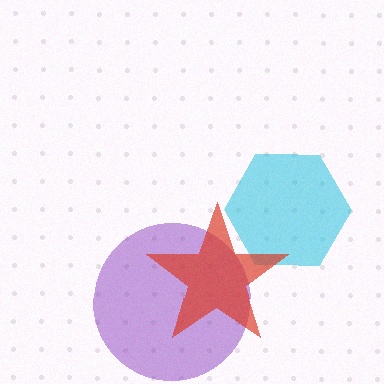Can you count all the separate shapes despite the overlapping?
Yes, there are 3 separate shapes.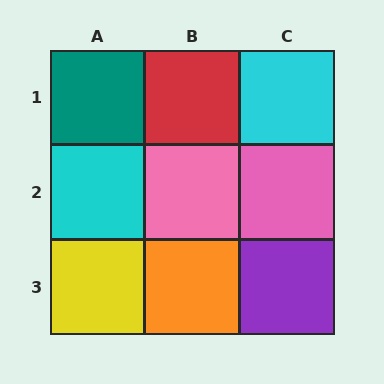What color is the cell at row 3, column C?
Purple.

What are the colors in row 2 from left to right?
Cyan, pink, pink.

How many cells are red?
1 cell is red.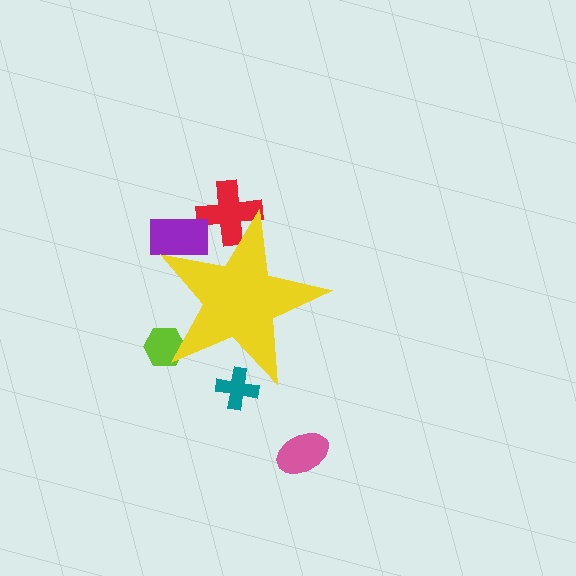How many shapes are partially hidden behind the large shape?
4 shapes are partially hidden.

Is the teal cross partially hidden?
Yes, the teal cross is partially hidden behind the yellow star.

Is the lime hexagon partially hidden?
Yes, the lime hexagon is partially hidden behind the yellow star.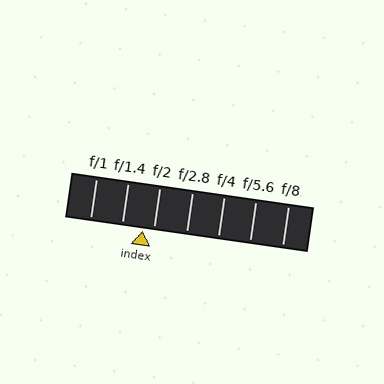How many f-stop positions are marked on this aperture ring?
There are 7 f-stop positions marked.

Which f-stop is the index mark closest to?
The index mark is closest to f/2.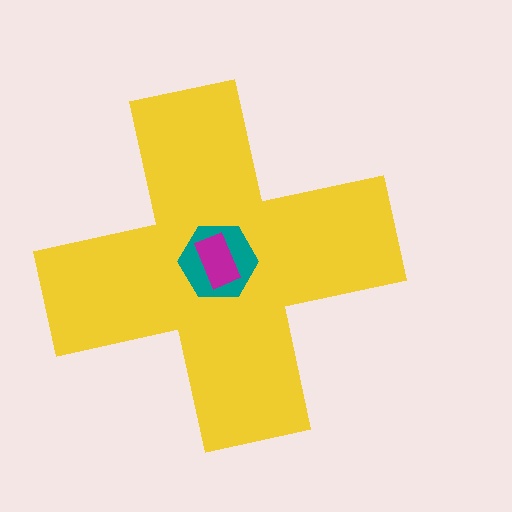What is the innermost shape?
The magenta rectangle.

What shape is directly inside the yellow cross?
The teal hexagon.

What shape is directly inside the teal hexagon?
The magenta rectangle.